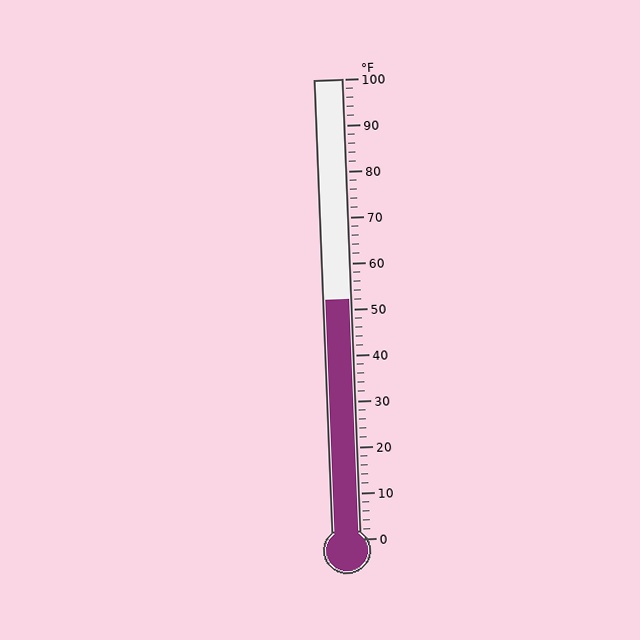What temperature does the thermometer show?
The thermometer shows approximately 52°F.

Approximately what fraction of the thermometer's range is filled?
The thermometer is filled to approximately 50% of its range.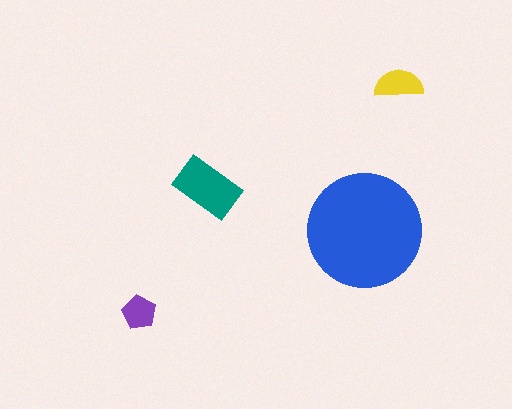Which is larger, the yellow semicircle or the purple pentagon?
The yellow semicircle.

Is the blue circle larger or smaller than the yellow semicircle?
Larger.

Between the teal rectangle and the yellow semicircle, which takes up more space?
The teal rectangle.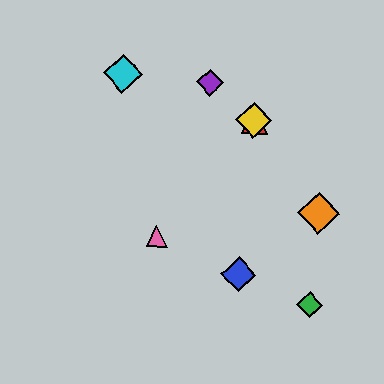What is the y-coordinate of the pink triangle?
The pink triangle is at y≈236.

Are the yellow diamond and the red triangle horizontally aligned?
Yes, both are at y≈120.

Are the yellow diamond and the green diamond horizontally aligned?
No, the yellow diamond is at y≈120 and the green diamond is at y≈305.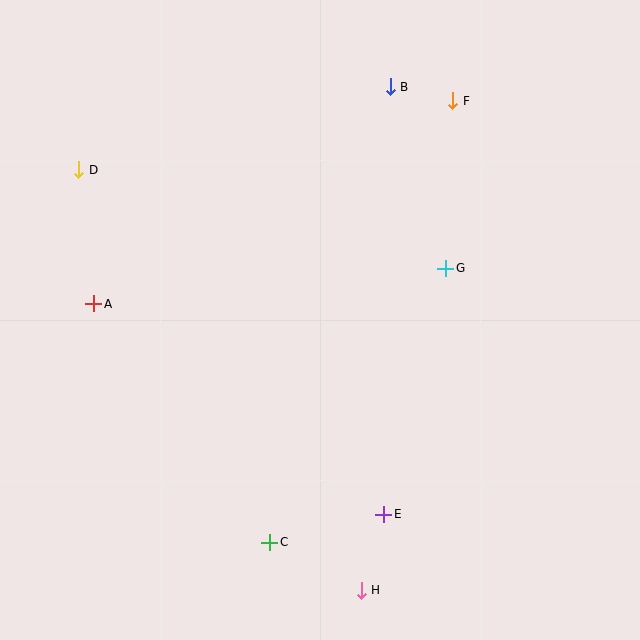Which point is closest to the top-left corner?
Point D is closest to the top-left corner.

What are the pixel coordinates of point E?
Point E is at (384, 514).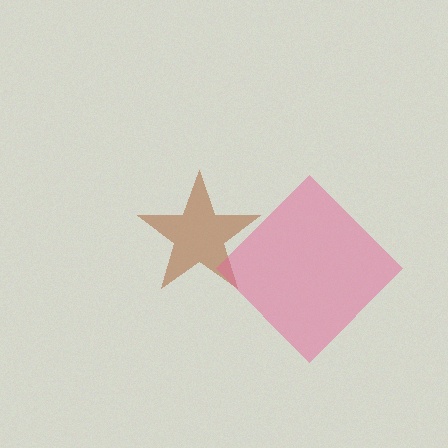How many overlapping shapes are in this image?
There are 2 overlapping shapes in the image.